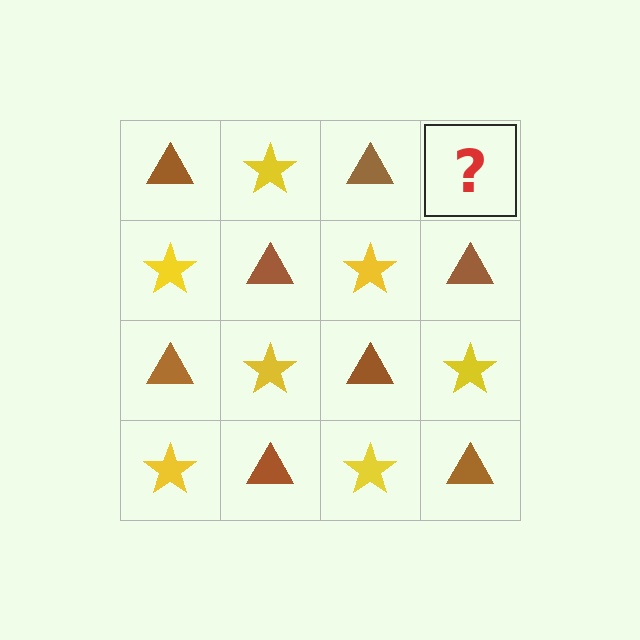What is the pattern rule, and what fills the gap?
The rule is that it alternates brown triangle and yellow star in a checkerboard pattern. The gap should be filled with a yellow star.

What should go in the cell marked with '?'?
The missing cell should contain a yellow star.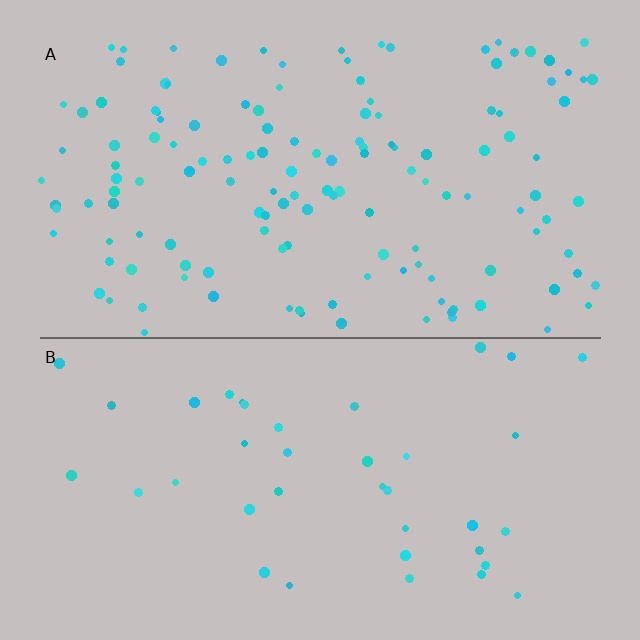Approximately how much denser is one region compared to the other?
Approximately 3.5× — region A over region B.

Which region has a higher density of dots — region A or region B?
A (the top).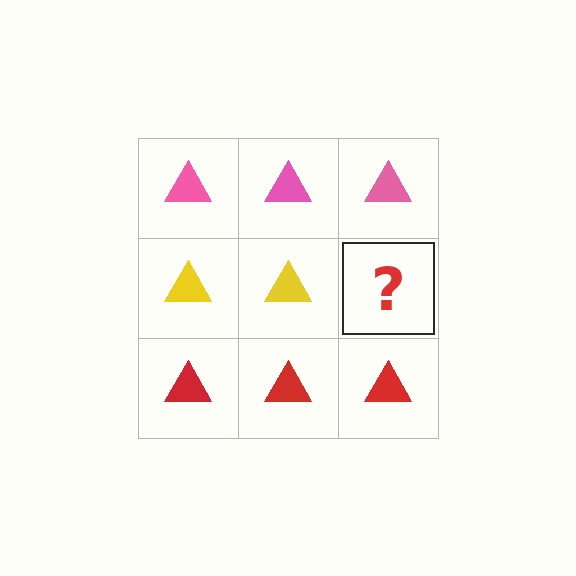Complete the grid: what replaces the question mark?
The question mark should be replaced with a yellow triangle.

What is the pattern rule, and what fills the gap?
The rule is that each row has a consistent color. The gap should be filled with a yellow triangle.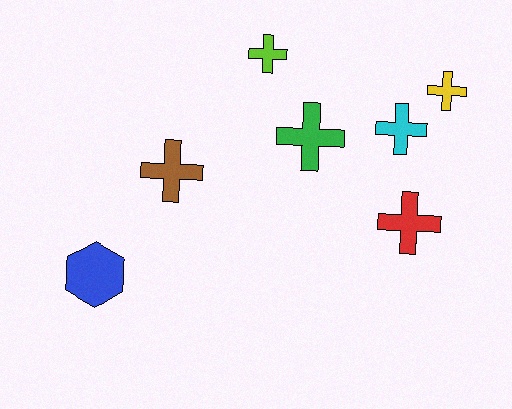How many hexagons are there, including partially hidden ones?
There is 1 hexagon.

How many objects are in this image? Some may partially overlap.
There are 7 objects.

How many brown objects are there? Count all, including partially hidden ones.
There is 1 brown object.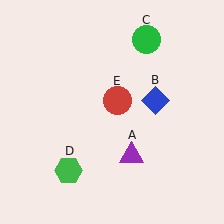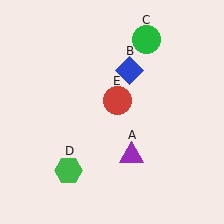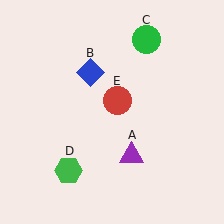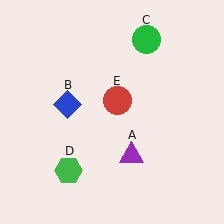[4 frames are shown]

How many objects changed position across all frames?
1 object changed position: blue diamond (object B).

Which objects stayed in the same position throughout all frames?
Purple triangle (object A) and green circle (object C) and green hexagon (object D) and red circle (object E) remained stationary.